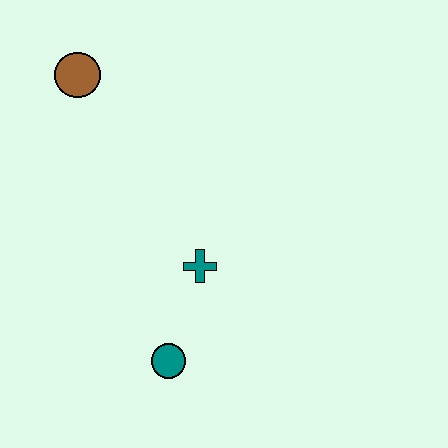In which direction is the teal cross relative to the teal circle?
The teal cross is above the teal circle.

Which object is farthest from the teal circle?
The brown circle is farthest from the teal circle.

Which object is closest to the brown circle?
The teal cross is closest to the brown circle.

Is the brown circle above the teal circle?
Yes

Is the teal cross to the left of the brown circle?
No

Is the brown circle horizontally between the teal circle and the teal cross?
No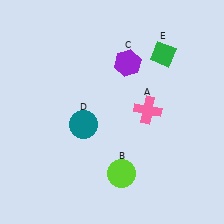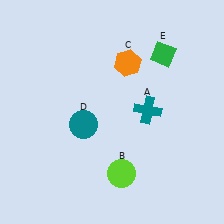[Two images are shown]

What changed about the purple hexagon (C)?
In Image 1, C is purple. In Image 2, it changed to orange.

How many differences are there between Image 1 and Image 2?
There are 2 differences between the two images.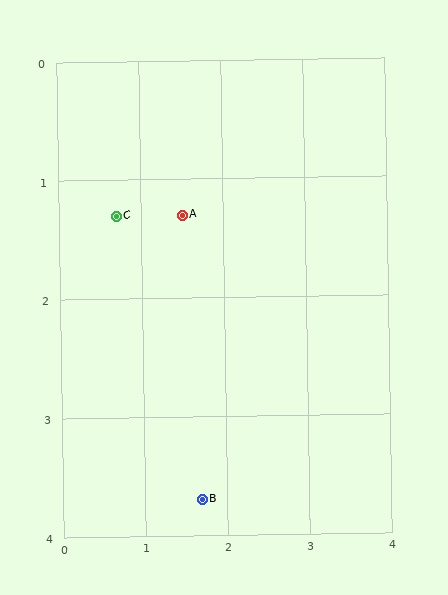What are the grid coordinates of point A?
Point A is at approximately (1.5, 1.3).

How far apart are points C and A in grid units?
Points C and A are about 0.8 grid units apart.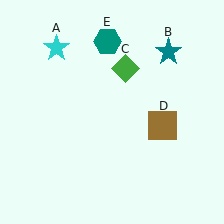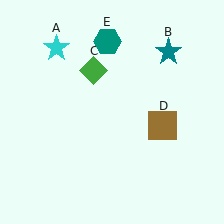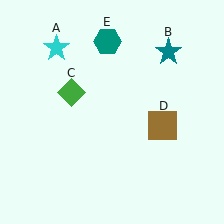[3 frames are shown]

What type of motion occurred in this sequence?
The green diamond (object C) rotated counterclockwise around the center of the scene.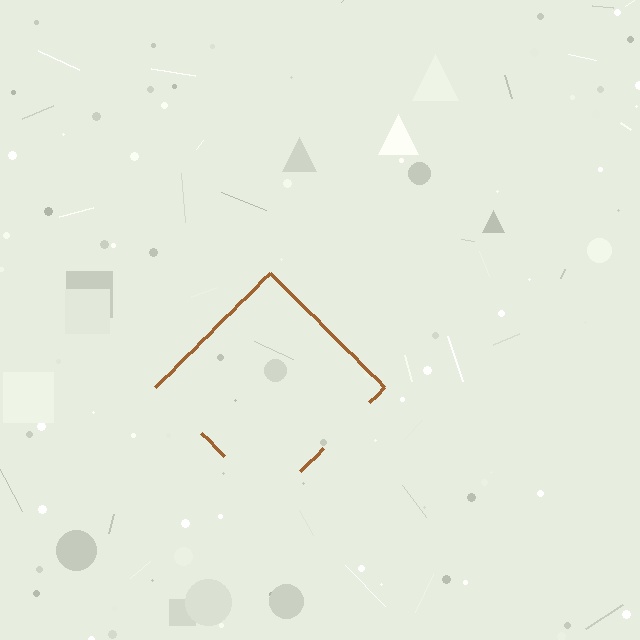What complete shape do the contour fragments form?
The contour fragments form a diamond.